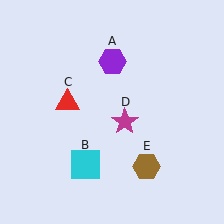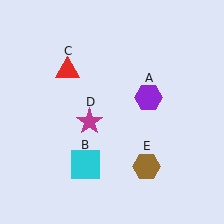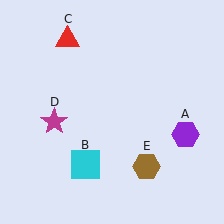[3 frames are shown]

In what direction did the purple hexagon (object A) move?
The purple hexagon (object A) moved down and to the right.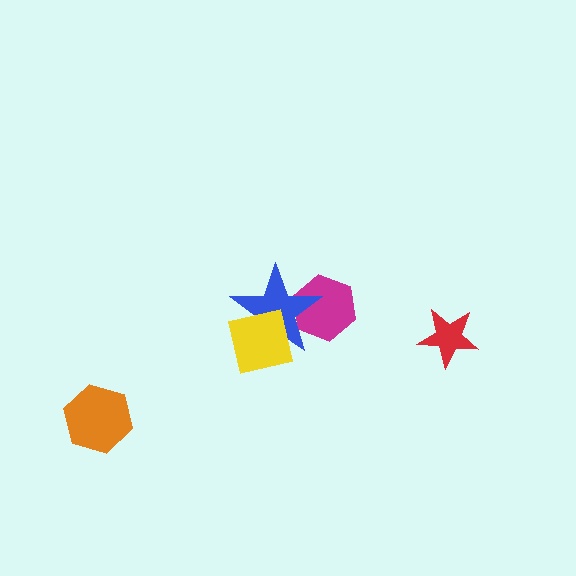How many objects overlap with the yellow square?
1 object overlaps with the yellow square.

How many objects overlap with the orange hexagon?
0 objects overlap with the orange hexagon.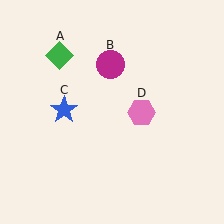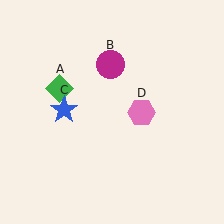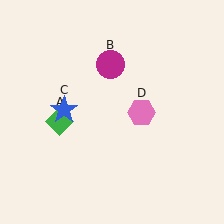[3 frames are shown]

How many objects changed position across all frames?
1 object changed position: green diamond (object A).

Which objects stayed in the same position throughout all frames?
Magenta circle (object B) and blue star (object C) and pink hexagon (object D) remained stationary.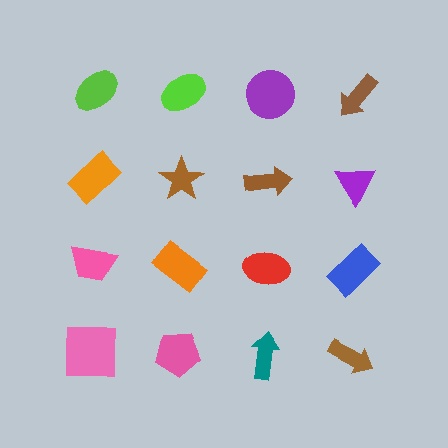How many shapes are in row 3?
4 shapes.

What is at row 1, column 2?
A lime ellipse.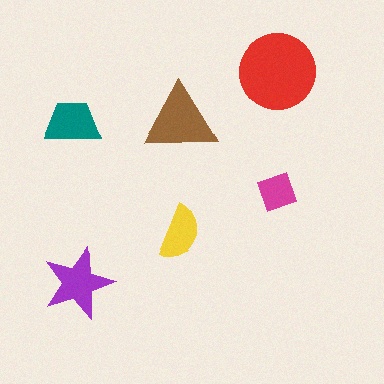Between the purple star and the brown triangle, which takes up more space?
The brown triangle.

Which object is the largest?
The red circle.